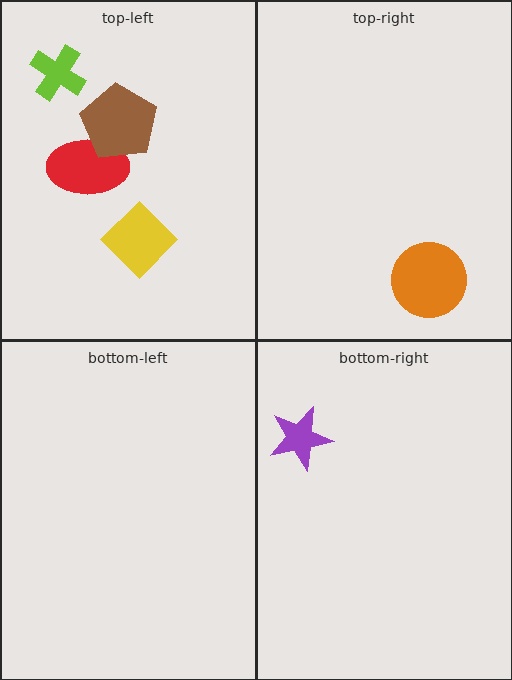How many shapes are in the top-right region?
1.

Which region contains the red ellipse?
The top-left region.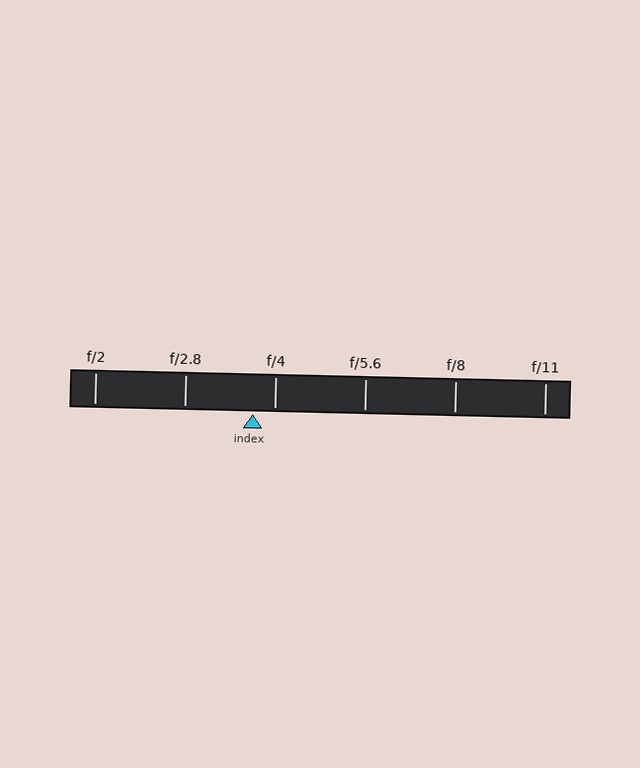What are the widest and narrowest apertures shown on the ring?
The widest aperture shown is f/2 and the narrowest is f/11.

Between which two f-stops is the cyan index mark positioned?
The index mark is between f/2.8 and f/4.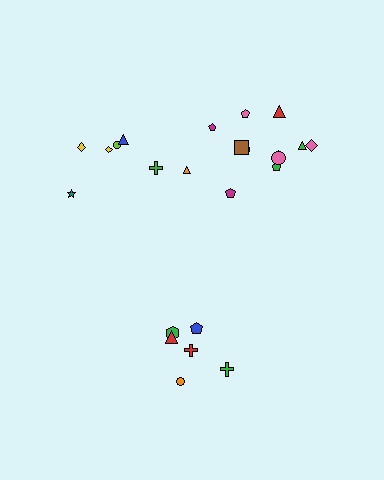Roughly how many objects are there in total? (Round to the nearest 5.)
Roughly 25 objects in total.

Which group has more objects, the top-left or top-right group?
The top-right group.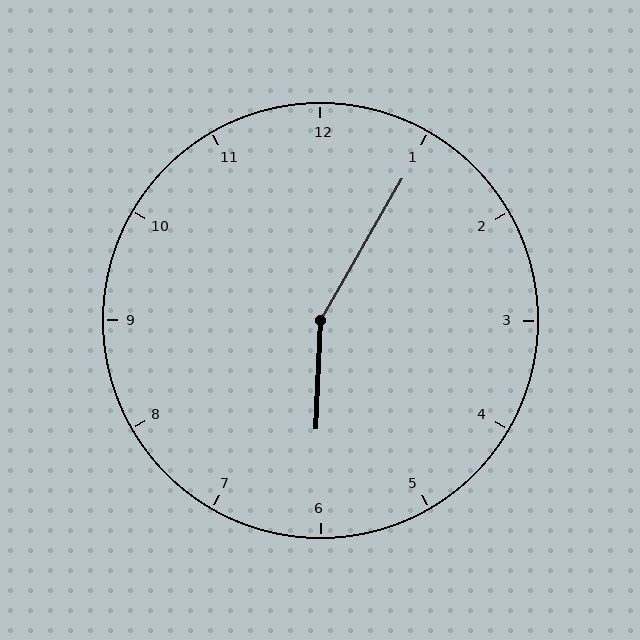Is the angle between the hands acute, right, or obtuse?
It is obtuse.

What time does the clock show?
6:05.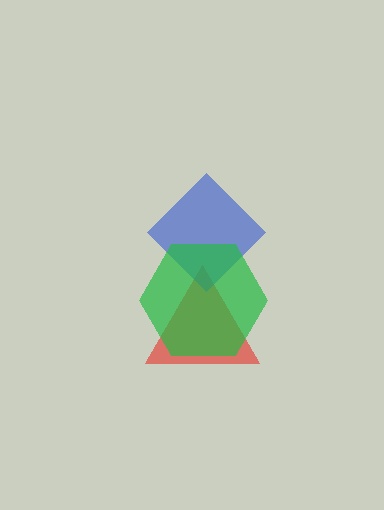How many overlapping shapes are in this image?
There are 3 overlapping shapes in the image.